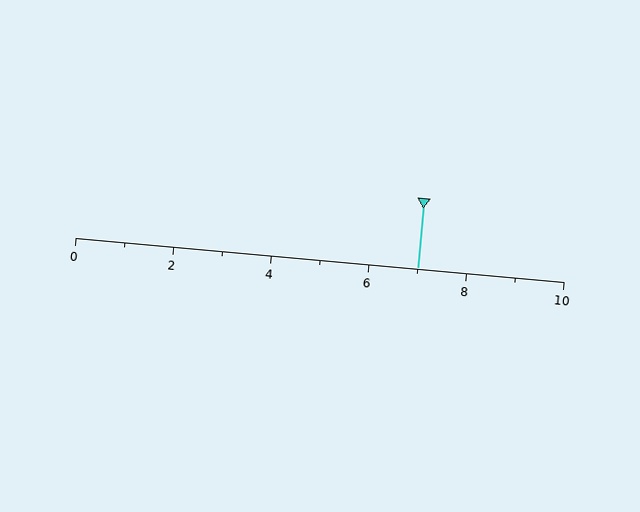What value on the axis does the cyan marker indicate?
The marker indicates approximately 7.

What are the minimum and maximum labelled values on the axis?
The axis runs from 0 to 10.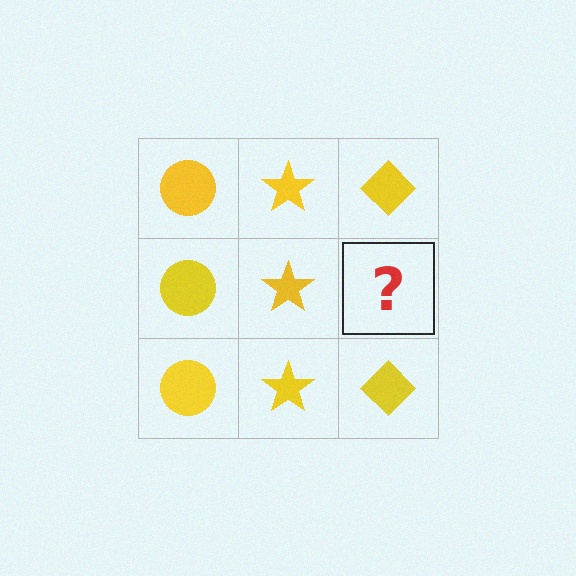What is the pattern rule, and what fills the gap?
The rule is that each column has a consistent shape. The gap should be filled with a yellow diamond.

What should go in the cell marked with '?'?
The missing cell should contain a yellow diamond.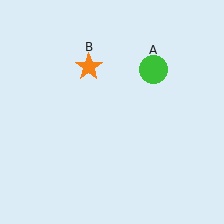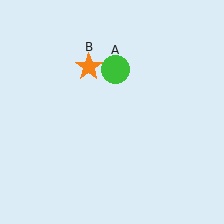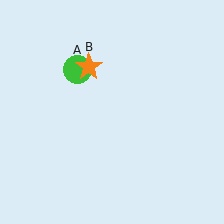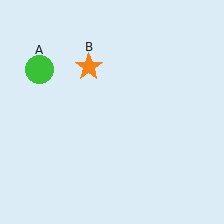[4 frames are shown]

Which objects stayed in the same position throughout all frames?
Orange star (object B) remained stationary.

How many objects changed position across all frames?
1 object changed position: green circle (object A).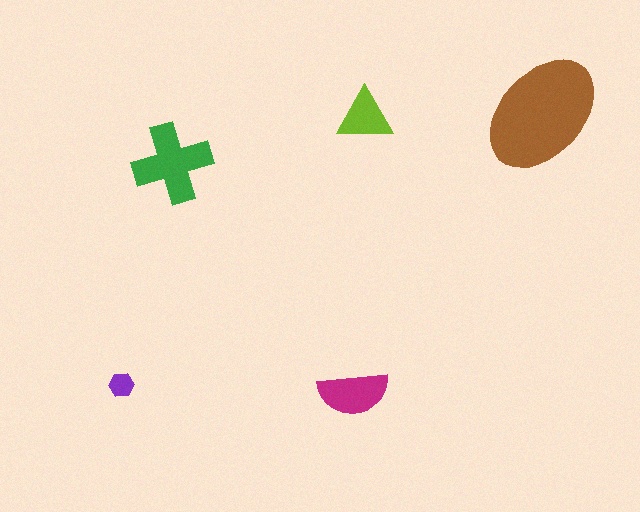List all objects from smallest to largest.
The purple hexagon, the lime triangle, the magenta semicircle, the green cross, the brown ellipse.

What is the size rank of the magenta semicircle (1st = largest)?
3rd.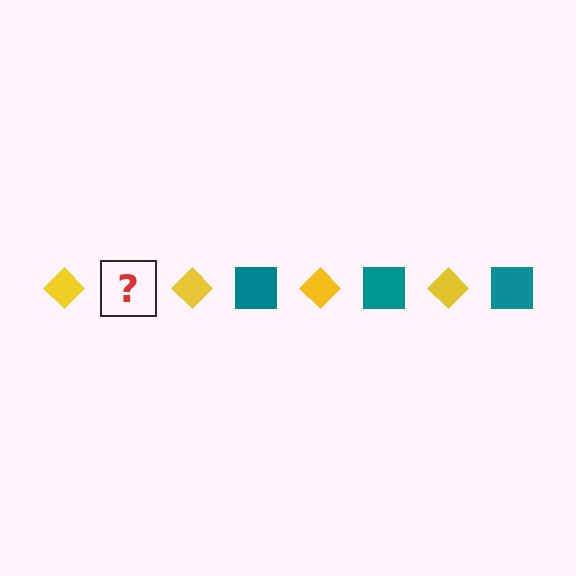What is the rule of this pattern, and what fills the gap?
The rule is that the pattern alternates between yellow diamond and teal square. The gap should be filled with a teal square.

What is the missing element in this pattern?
The missing element is a teal square.